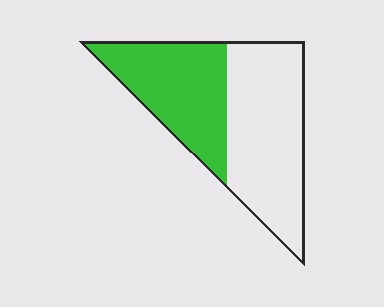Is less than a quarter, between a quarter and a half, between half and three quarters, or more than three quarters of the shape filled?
Between a quarter and a half.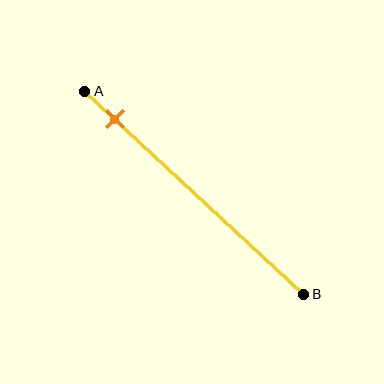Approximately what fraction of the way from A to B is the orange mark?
The orange mark is approximately 15% of the way from A to B.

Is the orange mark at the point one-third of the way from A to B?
No, the mark is at about 15% from A, not at the 33% one-third point.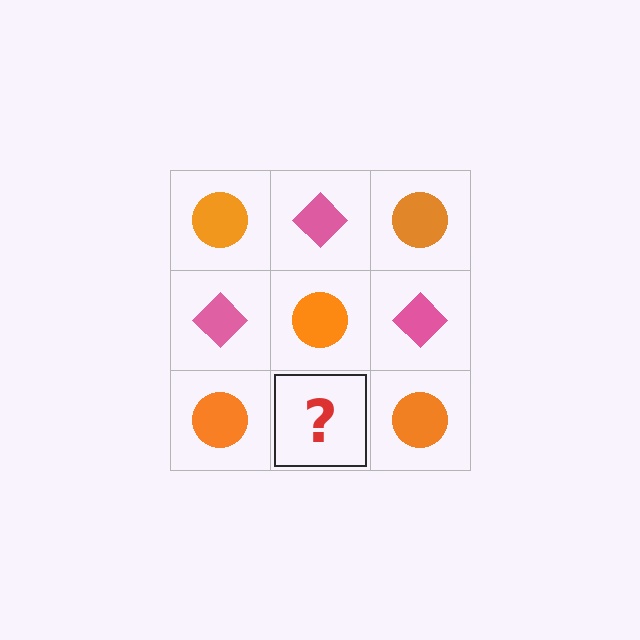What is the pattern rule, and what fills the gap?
The rule is that it alternates orange circle and pink diamond in a checkerboard pattern. The gap should be filled with a pink diamond.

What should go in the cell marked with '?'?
The missing cell should contain a pink diamond.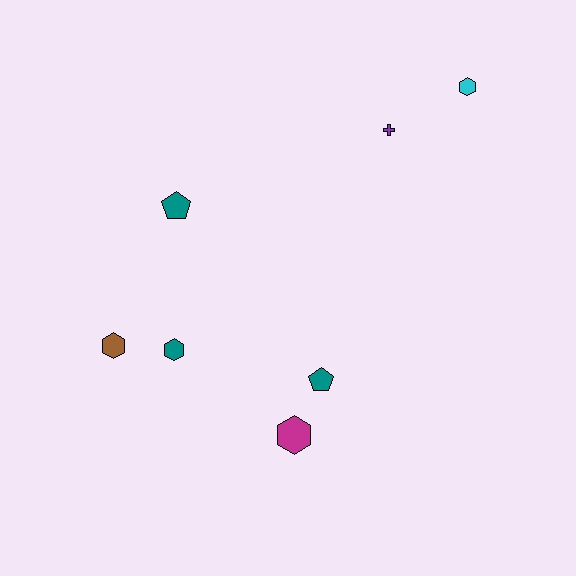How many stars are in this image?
There are no stars.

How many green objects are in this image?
There are no green objects.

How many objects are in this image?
There are 7 objects.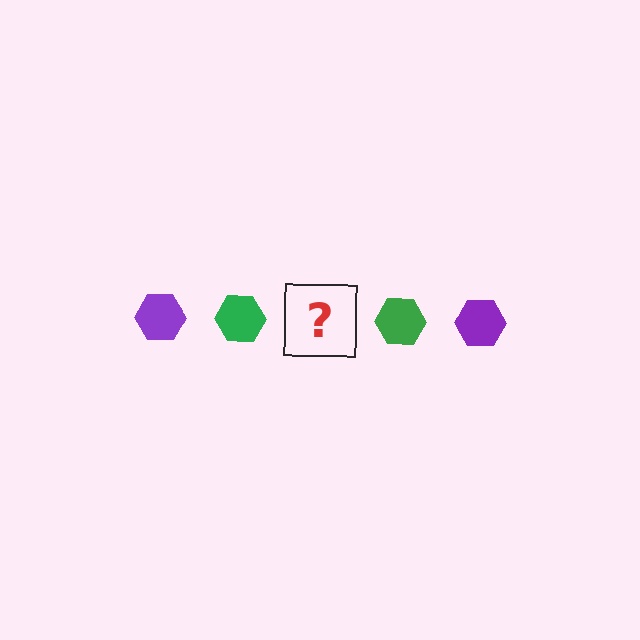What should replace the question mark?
The question mark should be replaced with a purple hexagon.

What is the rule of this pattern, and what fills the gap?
The rule is that the pattern cycles through purple, green hexagons. The gap should be filled with a purple hexagon.